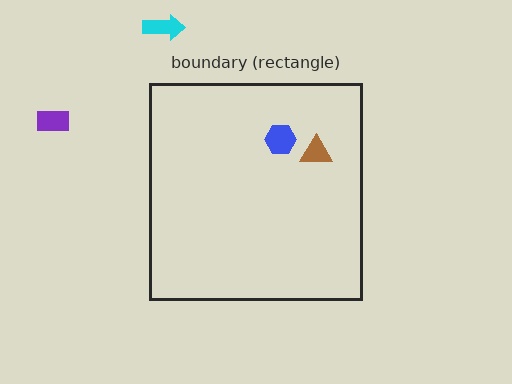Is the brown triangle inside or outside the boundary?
Inside.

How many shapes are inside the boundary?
2 inside, 2 outside.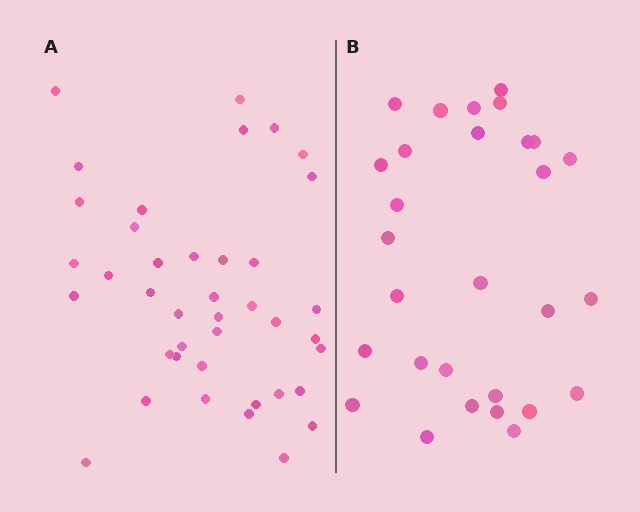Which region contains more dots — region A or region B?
Region A (the left region) has more dots.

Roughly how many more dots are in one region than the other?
Region A has roughly 12 or so more dots than region B.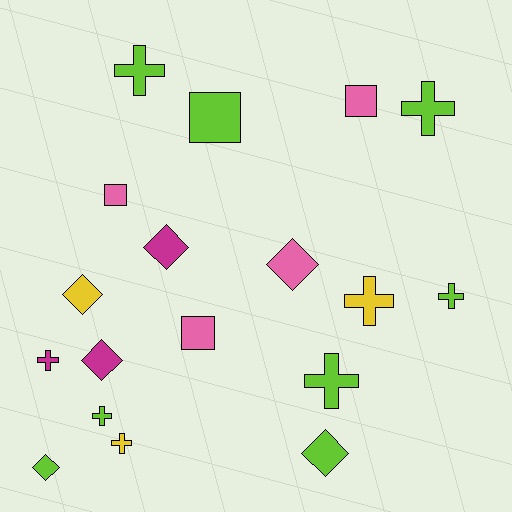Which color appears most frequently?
Lime, with 8 objects.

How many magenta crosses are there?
There is 1 magenta cross.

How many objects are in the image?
There are 18 objects.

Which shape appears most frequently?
Cross, with 8 objects.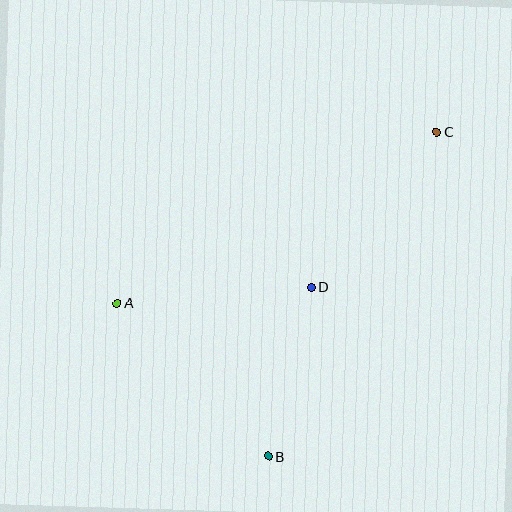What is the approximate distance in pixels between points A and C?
The distance between A and C is approximately 363 pixels.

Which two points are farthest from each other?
Points B and C are farthest from each other.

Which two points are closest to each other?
Points B and D are closest to each other.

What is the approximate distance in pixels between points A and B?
The distance between A and B is approximately 215 pixels.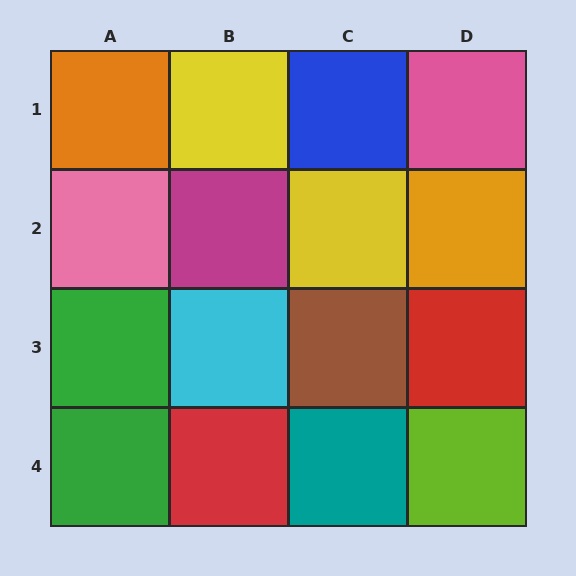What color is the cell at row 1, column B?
Yellow.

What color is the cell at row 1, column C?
Blue.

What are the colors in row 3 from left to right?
Green, cyan, brown, red.